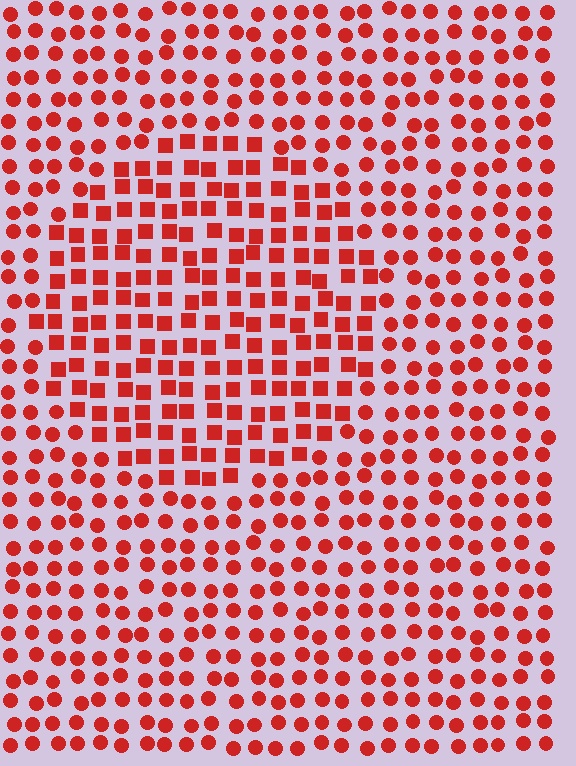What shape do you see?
I see a circle.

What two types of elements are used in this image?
The image uses squares inside the circle region and circles outside it.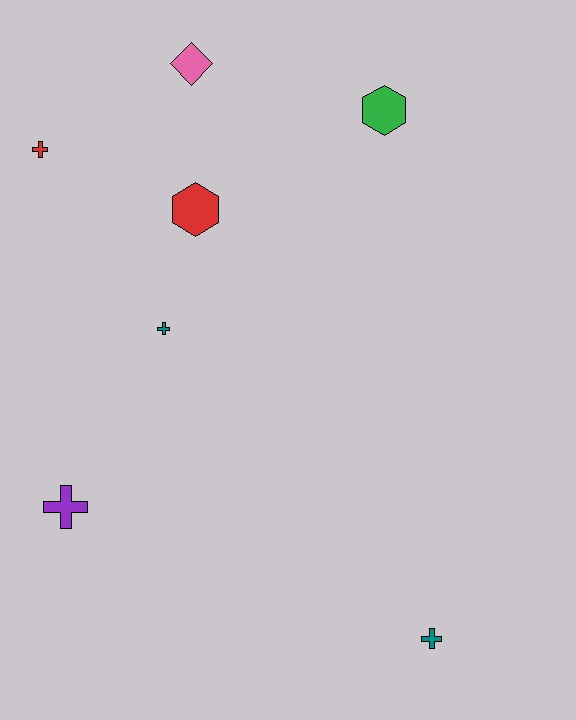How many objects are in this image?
There are 7 objects.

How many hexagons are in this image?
There are 2 hexagons.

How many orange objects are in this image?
There are no orange objects.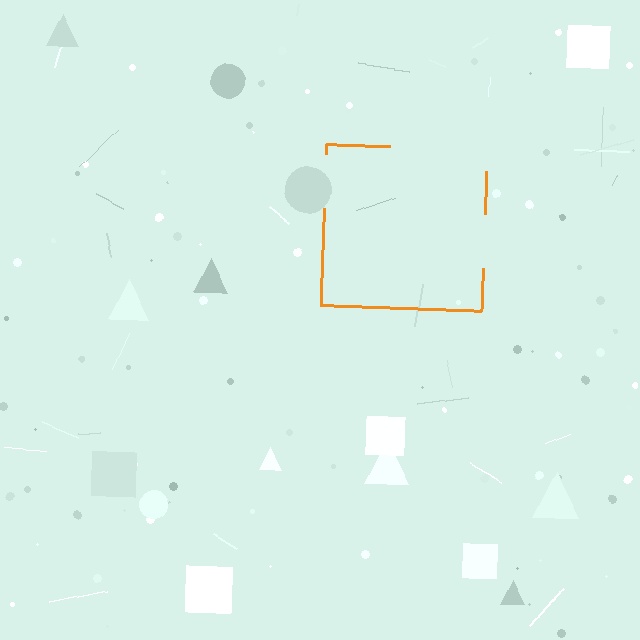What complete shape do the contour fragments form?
The contour fragments form a square.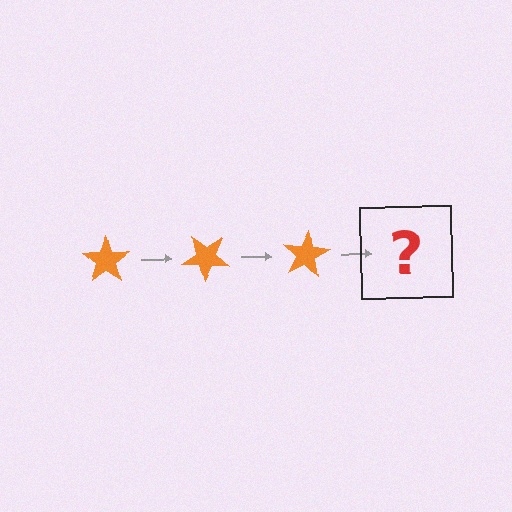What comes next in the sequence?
The next element should be an orange star rotated 120 degrees.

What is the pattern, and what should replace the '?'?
The pattern is that the star rotates 40 degrees each step. The '?' should be an orange star rotated 120 degrees.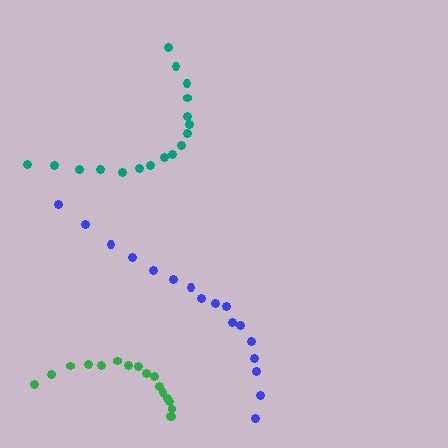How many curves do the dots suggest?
There are 3 distinct paths.